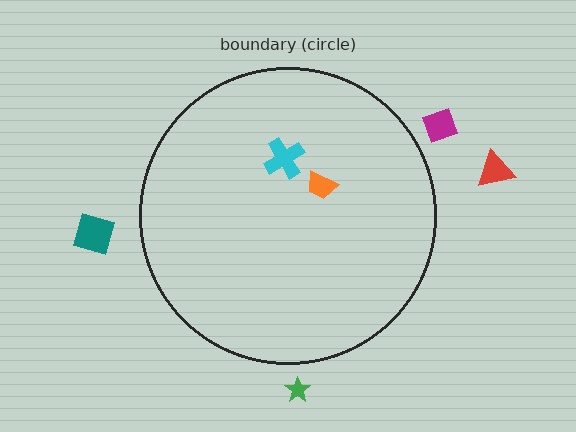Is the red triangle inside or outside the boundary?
Outside.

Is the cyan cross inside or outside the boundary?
Inside.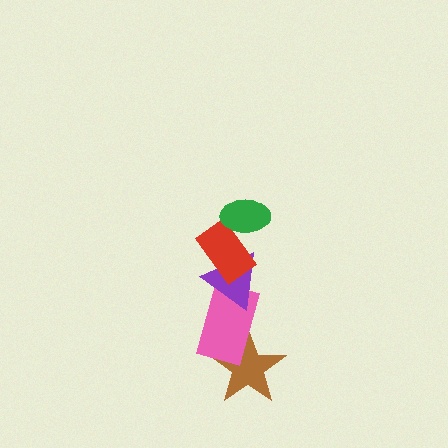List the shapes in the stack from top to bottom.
From top to bottom: the green ellipse, the red rectangle, the purple triangle, the pink rectangle, the brown star.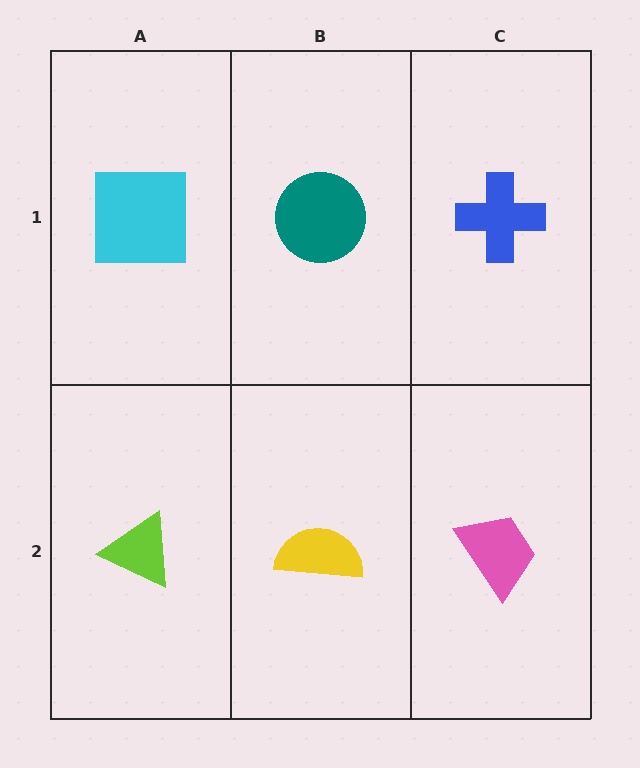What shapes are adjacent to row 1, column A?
A lime triangle (row 2, column A), a teal circle (row 1, column B).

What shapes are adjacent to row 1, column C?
A pink trapezoid (row 2, column C), a teal circle (row 1, column B).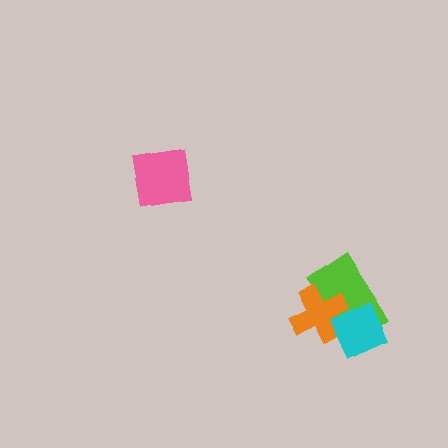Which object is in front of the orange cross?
The cyan diamond is in front of the orange cross.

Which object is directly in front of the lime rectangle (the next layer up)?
The orange cross is directly in front of the lime rectangle.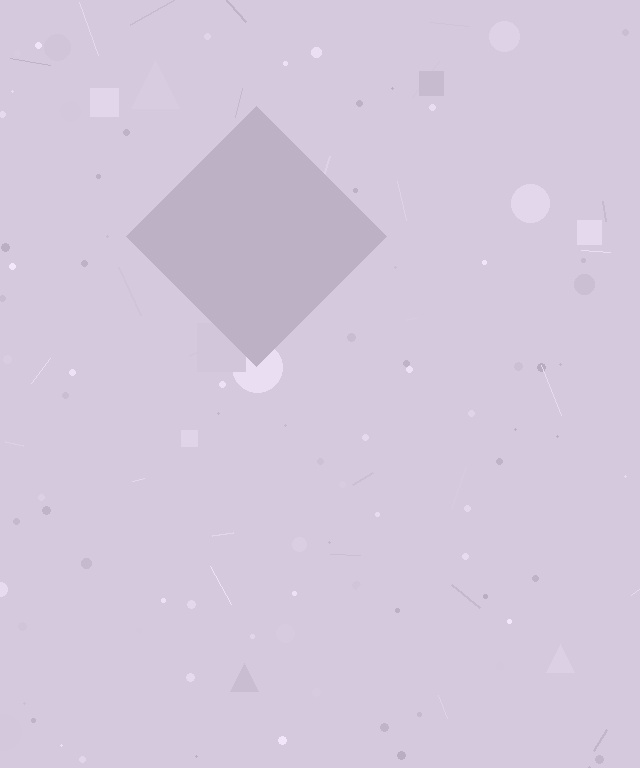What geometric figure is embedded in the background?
A diamond is embedded in the background.